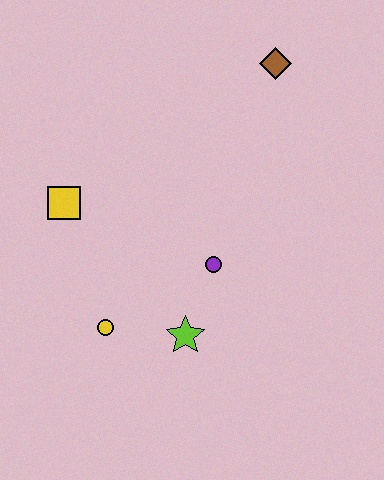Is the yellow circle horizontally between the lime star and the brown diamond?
No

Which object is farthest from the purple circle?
The brown diamond is farthest from the purple circle.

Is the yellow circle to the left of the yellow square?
No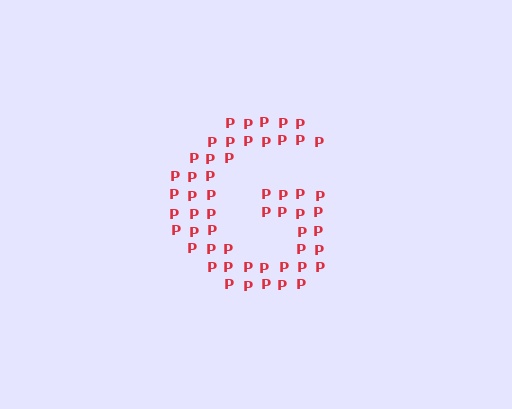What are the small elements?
The small elements are letter P's.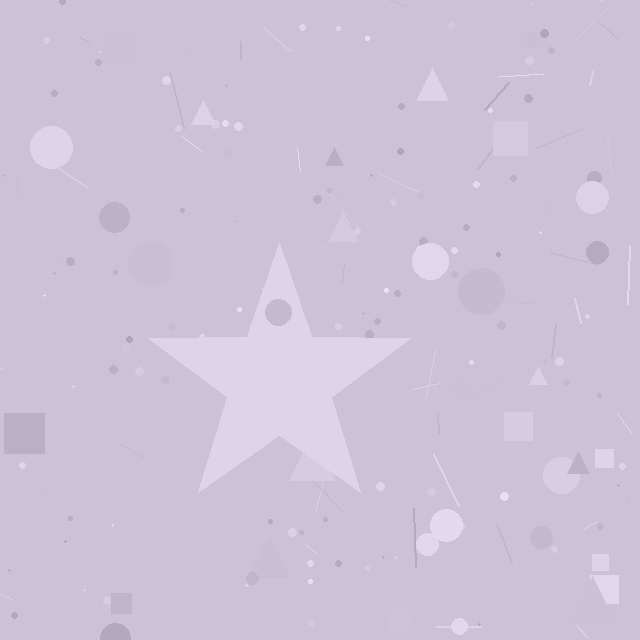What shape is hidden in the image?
A star is hidden in the image.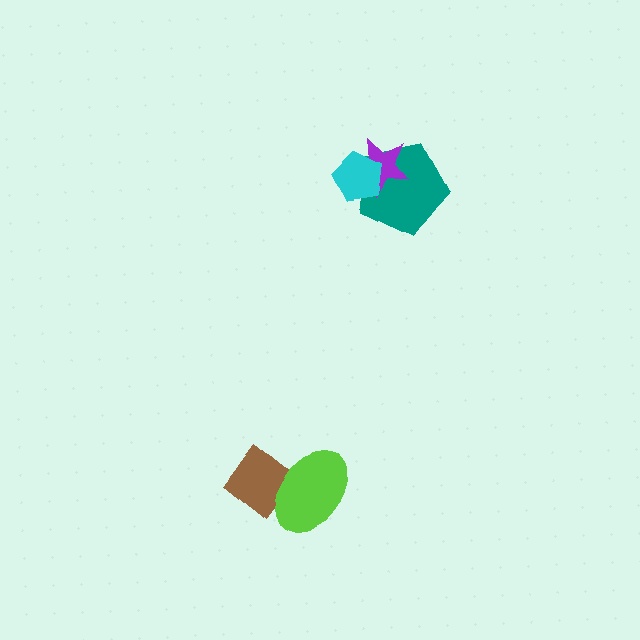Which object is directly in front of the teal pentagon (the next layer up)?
The purple star is directly in front of the teal pentagon.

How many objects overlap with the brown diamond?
1 object overlaps with the brown diamond.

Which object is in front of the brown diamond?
The lime ellipse is in front of the brown diamond.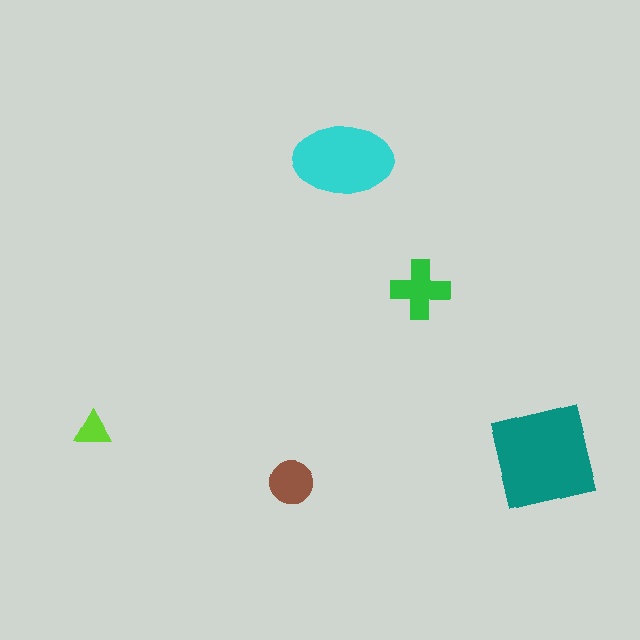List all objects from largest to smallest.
The teal square, the cyan ellipse, the green cross, the brown circle, the lime triangle.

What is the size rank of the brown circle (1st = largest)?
4th.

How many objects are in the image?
There are 5 objects in the image.